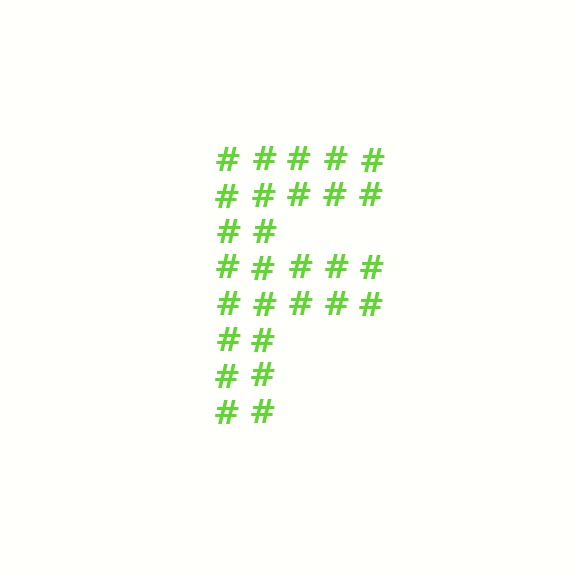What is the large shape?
The large shape is the letter F.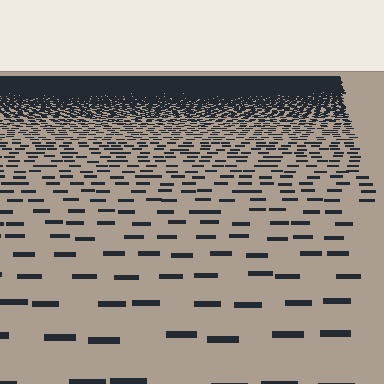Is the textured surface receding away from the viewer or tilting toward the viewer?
The surface is receding away from the viewer. Texture elements get smaller and denser toward the top.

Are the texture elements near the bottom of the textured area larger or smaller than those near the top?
Larger. Near the bottom, elements are closer to the viewer and appear at a bigger on-screen size.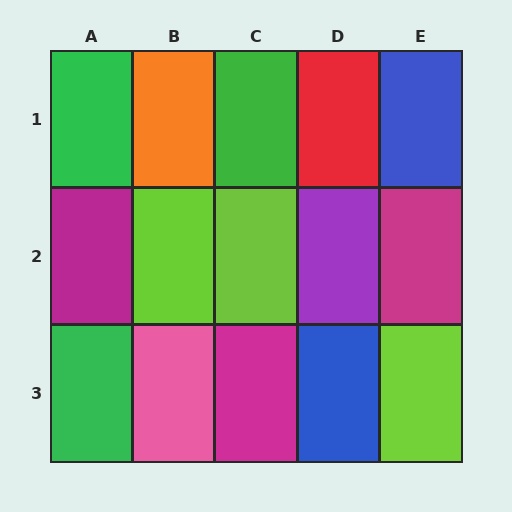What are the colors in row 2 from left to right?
Magenta, lime, lime, purple, magenta.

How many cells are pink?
1 cell is pink.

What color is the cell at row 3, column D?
Blue.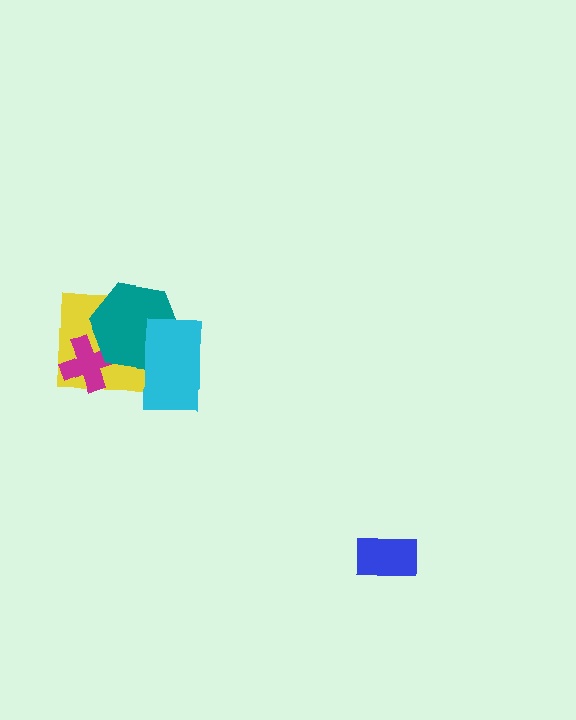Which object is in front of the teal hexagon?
The cyan rectangle is in front of the teal hexagon.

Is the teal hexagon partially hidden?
Yes, it is partially covered by another shape.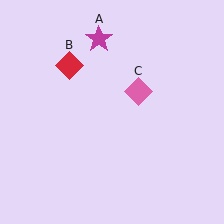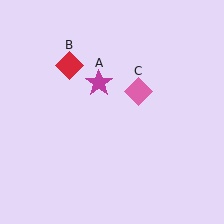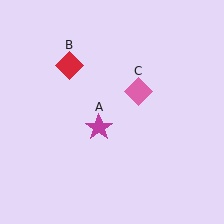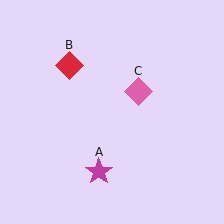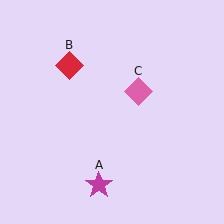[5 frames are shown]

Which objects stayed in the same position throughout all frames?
Red diamond (object B) and pink diamond (object C) remained stationary.